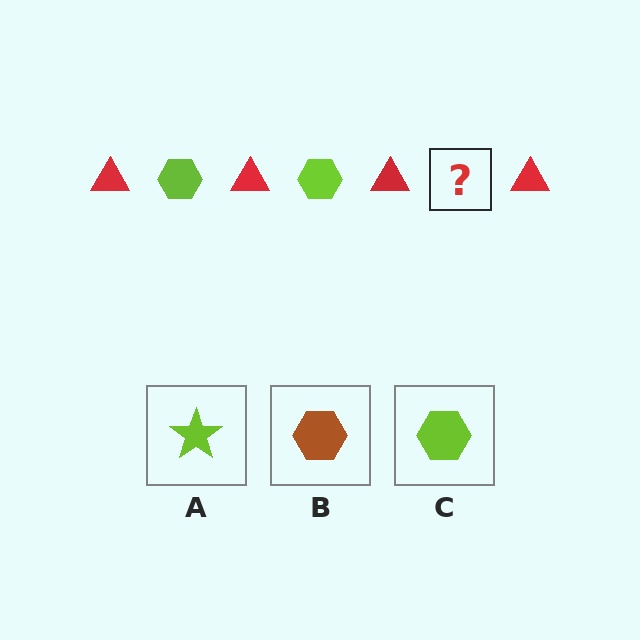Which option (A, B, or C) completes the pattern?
C.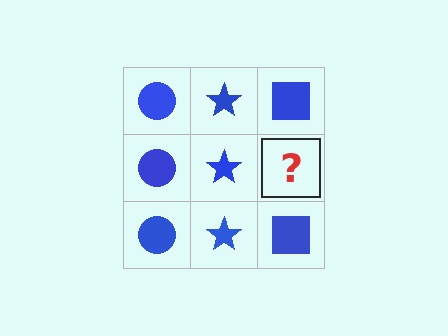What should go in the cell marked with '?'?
The missing cell should contain a blue square.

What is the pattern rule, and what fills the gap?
The rule is that each column has a consistent shape. The gap should be filled with a blue square.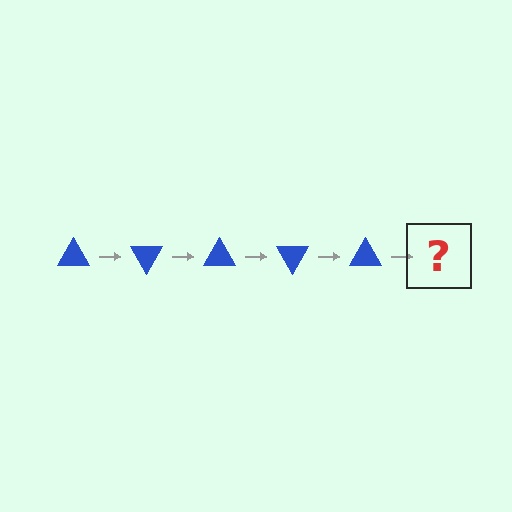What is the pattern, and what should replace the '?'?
The pattern is that the triangle rotates 60 degrees each step. The '?' should be a blue triangle rotated 300 degrees.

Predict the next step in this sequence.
The next step is a blue triangle rotated 300 degrees.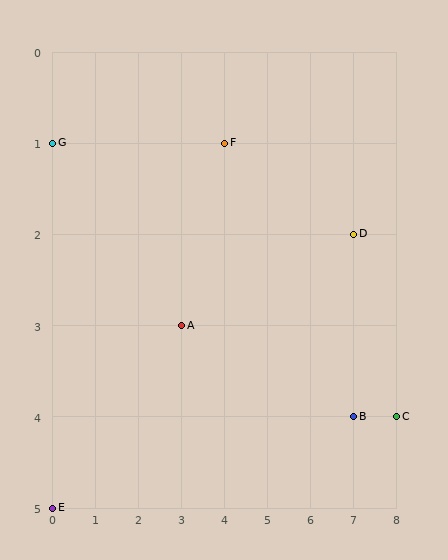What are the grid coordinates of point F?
Point F is at grid coordinates (4, 1).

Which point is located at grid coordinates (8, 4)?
Point C is at (8, 4).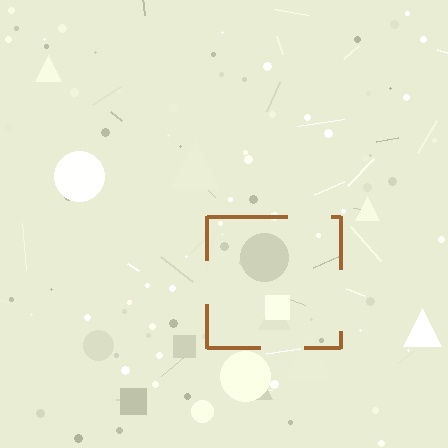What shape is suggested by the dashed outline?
The dashed outline suggests a square.